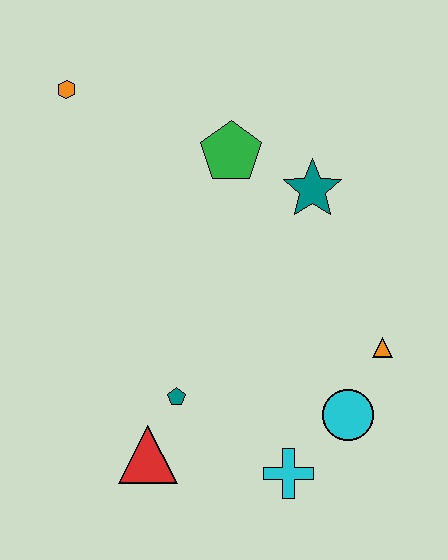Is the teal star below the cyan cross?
No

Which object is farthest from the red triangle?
The orange hexagon is farthest from the red triangle.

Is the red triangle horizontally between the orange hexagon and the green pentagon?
Yes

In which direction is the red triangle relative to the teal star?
The red triangle is below the teal star.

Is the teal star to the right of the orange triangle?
No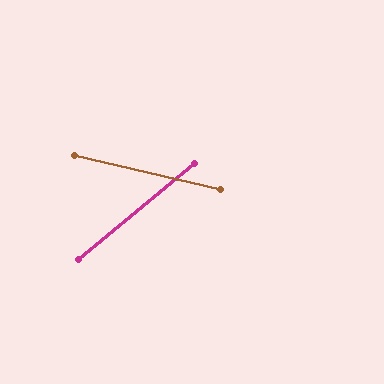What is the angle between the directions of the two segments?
Approximately 53 degrees.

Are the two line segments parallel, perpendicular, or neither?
Neither parallel nor perpendicular — they differ by about 53°.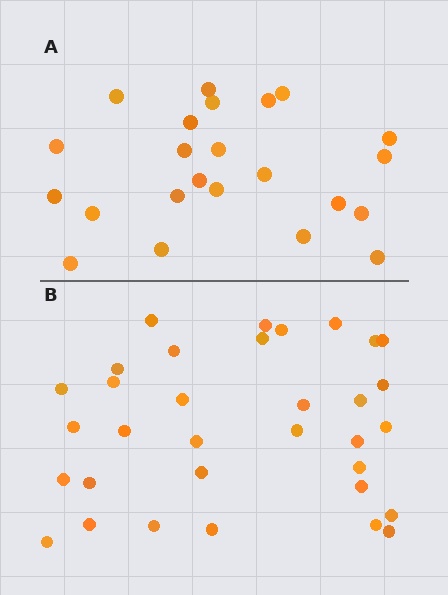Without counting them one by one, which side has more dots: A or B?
Region B (the bottom region) has more dots.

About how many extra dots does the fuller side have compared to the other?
Region B has roughly 10 or so more dots than region A.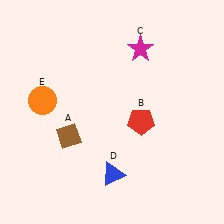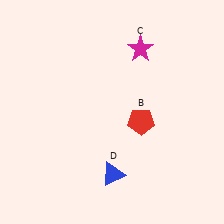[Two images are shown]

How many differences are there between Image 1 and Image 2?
There are 2 differences between the two images.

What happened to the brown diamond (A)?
The brown diamond (A) was removed in Image 2. It was in the bottom-left area of Image 1.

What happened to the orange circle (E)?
The orange circle (E) was removed in Image 2. It was in the top-left area of Image 1.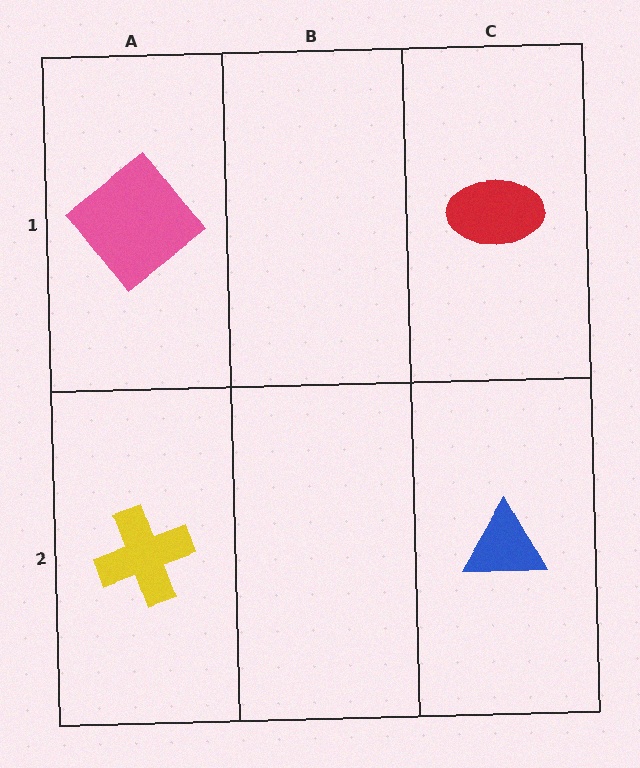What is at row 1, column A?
A pink diamond.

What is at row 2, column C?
A blue triangle.